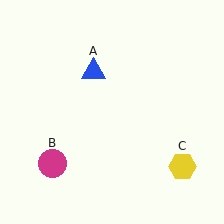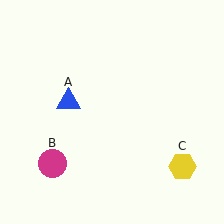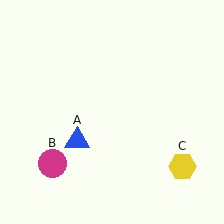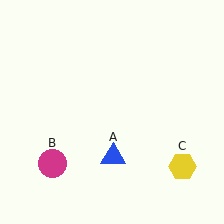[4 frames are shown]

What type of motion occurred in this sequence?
The blue triangle (object A) rotated counterclockwise around the center of the scene.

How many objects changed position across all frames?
1 object changed position: blue triangle (object A).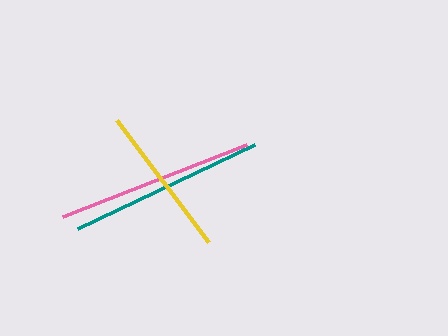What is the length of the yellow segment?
The yellow segment is approximately 153 pixels long.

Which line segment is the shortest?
The yellow line is the shortest at approximately 153 pixels.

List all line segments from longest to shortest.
From longest to shortest: pink, teal, yellow.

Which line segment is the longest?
The pink line is the longest at approximately 198 pixels.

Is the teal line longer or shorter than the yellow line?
The teal line is longer than the yellow line.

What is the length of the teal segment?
The teal segment is approximately 196 pixels long.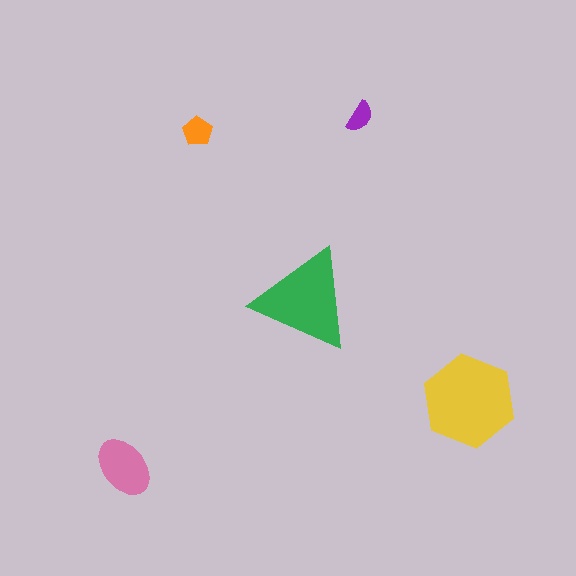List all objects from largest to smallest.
The yellow hexagon, the green triangle, the pink ellipse, the orange pentagon, the purple semicircle.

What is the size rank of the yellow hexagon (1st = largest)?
1st.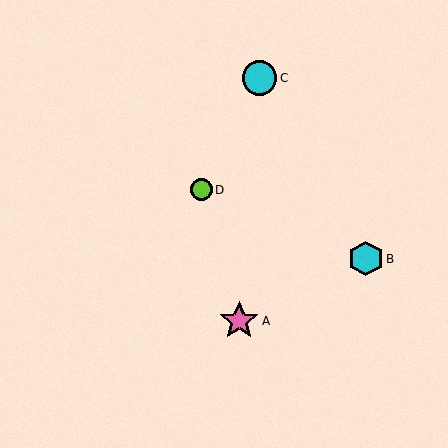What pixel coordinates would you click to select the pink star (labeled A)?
Click at (239, 321) to select the pink star A.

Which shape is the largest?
The pink star (labeled A) is the largest.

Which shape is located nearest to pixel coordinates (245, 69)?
The cyan circle (labeled C) at (260, 78) is nearest to that location.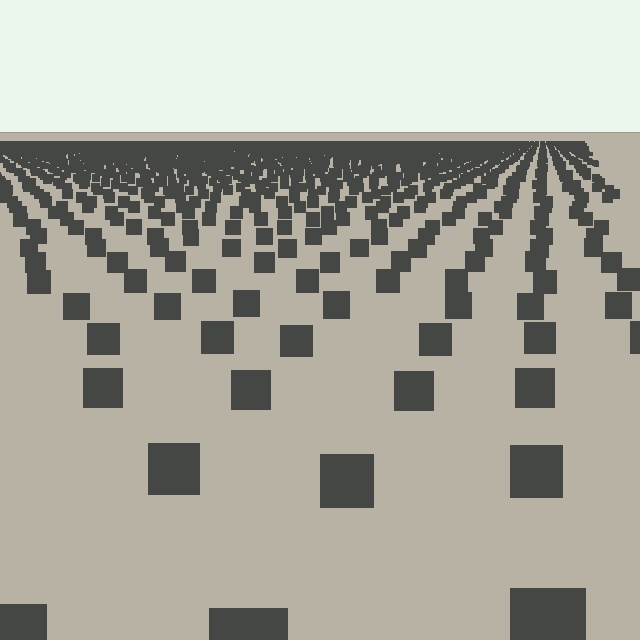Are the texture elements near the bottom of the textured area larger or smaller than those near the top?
Larger. Near the bottom, elements are closer to the viewer and appear at a bigger on-screen size.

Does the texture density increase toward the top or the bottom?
Density increases toward the top.